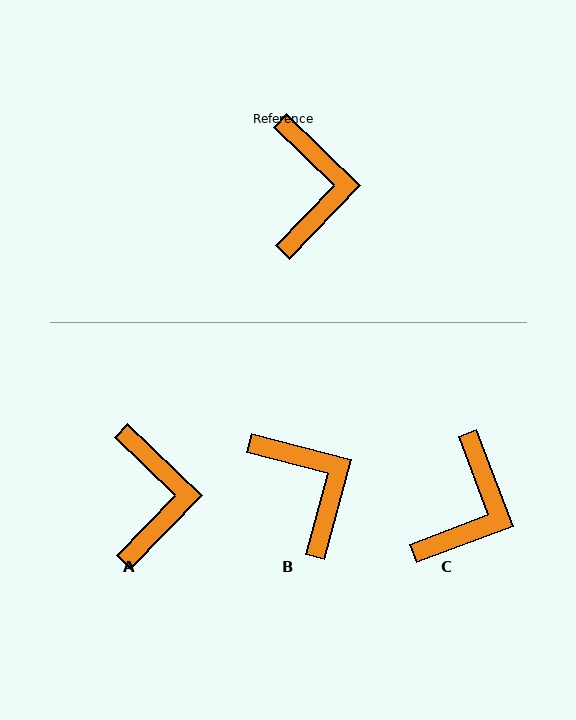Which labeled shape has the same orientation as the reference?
A.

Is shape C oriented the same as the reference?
No, it is off by about 25 degrees.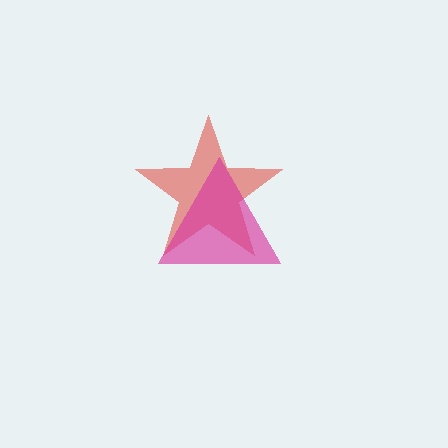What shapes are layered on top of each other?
The layered shapes are: a red star, a magenta triangle.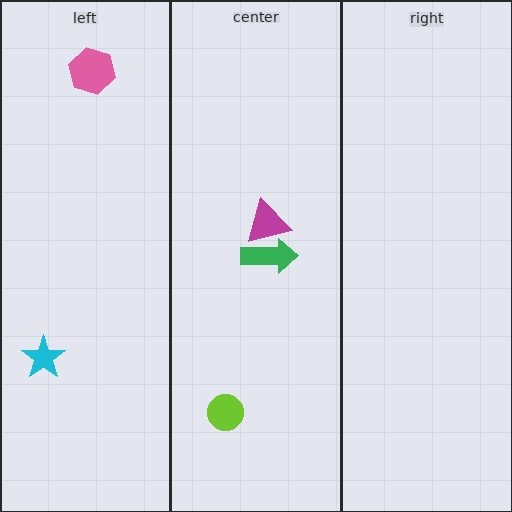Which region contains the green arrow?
The center region.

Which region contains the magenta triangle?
The center region.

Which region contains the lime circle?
The center region.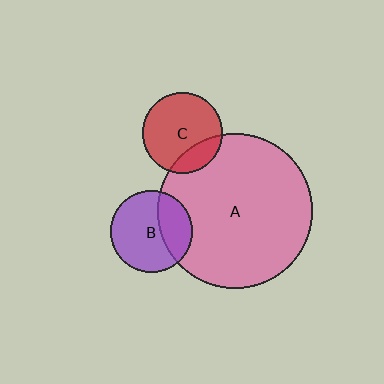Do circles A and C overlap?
Yes.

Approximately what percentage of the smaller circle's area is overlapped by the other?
Approximately 20%.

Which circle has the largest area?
Circle A (pink).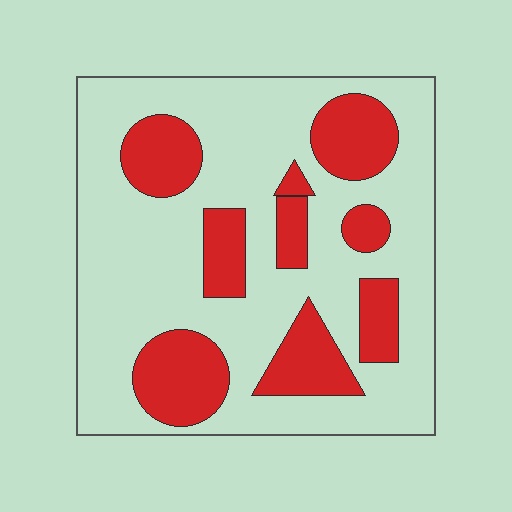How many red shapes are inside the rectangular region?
9.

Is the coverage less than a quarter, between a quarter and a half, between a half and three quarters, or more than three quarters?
Between a quarter and a half.